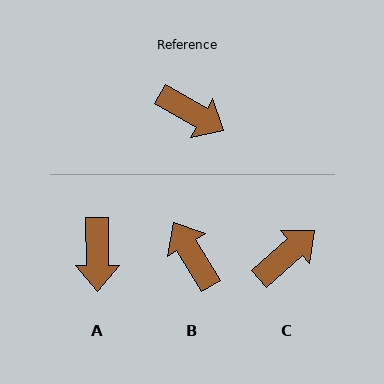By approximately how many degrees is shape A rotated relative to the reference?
Approximately 59 degrees clockwise.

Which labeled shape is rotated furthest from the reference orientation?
B, about 150 degrees away.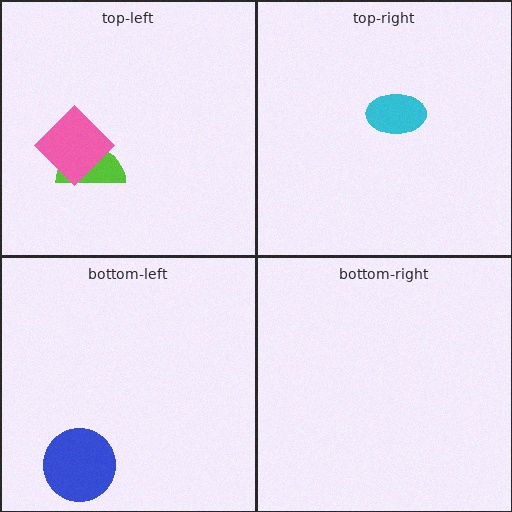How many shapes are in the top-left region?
2.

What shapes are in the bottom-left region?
The blue circle.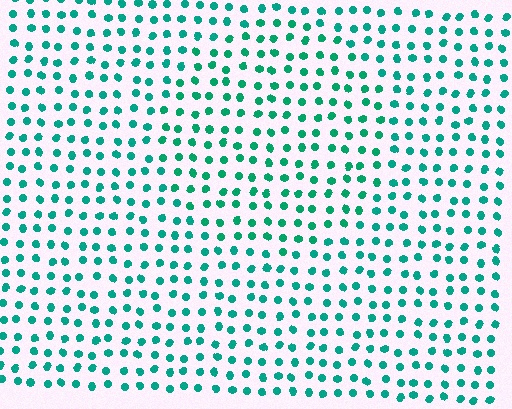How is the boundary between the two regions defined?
The boundary is defined purely by a slight shift in hue (about 13 degrees). Spacing, size, and orientation are identical on both sides.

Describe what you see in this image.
The image is filled with small teal elements in a uniform arrangement. A circle-shaped region is visible where the elements are tinted to a slightly different hue, forming a subtle color boundary.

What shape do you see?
I see a circle.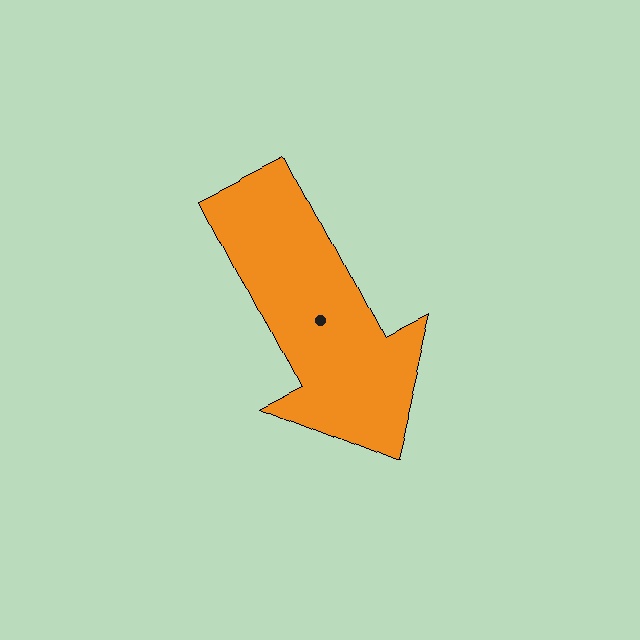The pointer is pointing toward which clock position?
Roughly 5 o'clock.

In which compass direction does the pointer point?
Southeast.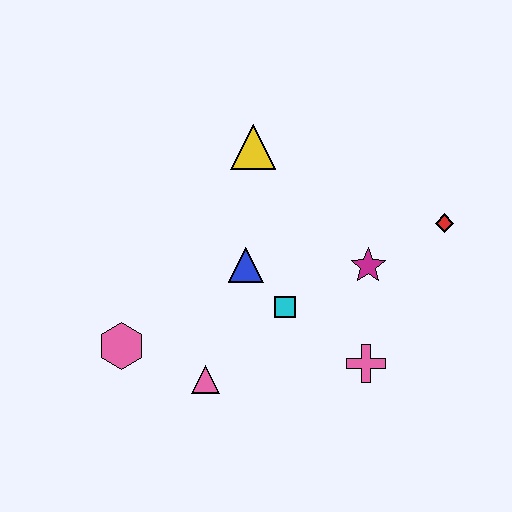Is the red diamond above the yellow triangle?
No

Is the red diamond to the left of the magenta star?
No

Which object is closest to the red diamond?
The magenta star is closest to the red diamond.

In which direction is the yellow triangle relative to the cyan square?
The yellow triangle is above the cyan square.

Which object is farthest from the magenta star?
The pink hexagon is farthest from the magenta star.